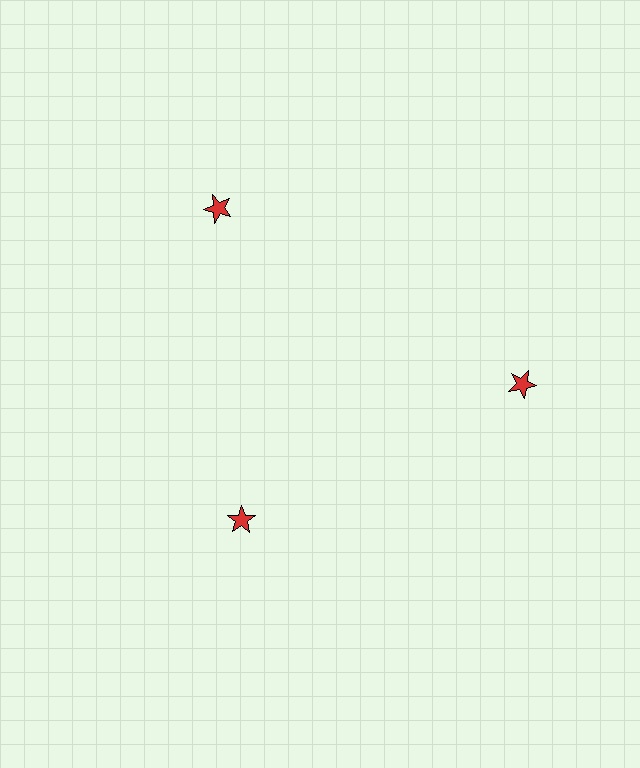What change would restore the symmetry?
The symmetry would be restored by moving it outward, back onto the ring so that all 3 stars sit at equal angles and equal distance from the center.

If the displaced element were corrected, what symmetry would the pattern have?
It would have 3-fold rotational symmetry — the pattern would map onto itself every 120 degrees.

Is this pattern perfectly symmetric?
No. The 3 red stars are arranged in a ring, but one element near the 7 o'clock position is pulled inward toward the center, breaking the 3-fold rotational symmetry.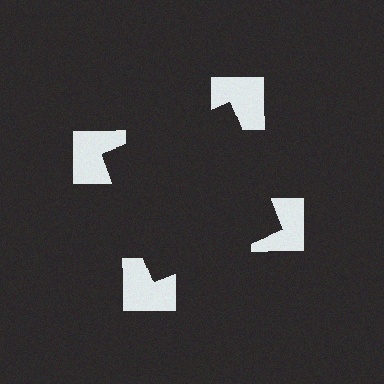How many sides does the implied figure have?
4 sides.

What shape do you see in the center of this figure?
An illusory square — its edges are inferred from the aligned wedge cuts in the notched squares, not physically drawn.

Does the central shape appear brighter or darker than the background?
It typically appears slightly darker than the background, even though no actual brightness change is drawn.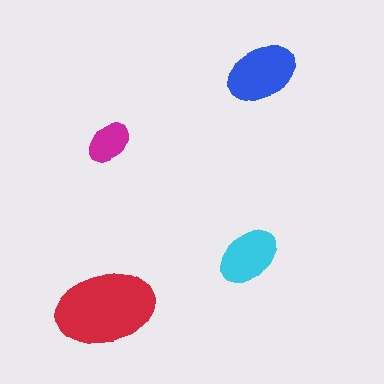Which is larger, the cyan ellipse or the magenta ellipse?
The cyan one.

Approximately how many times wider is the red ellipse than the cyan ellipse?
About 1.5 times wider.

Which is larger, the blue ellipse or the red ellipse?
The red one.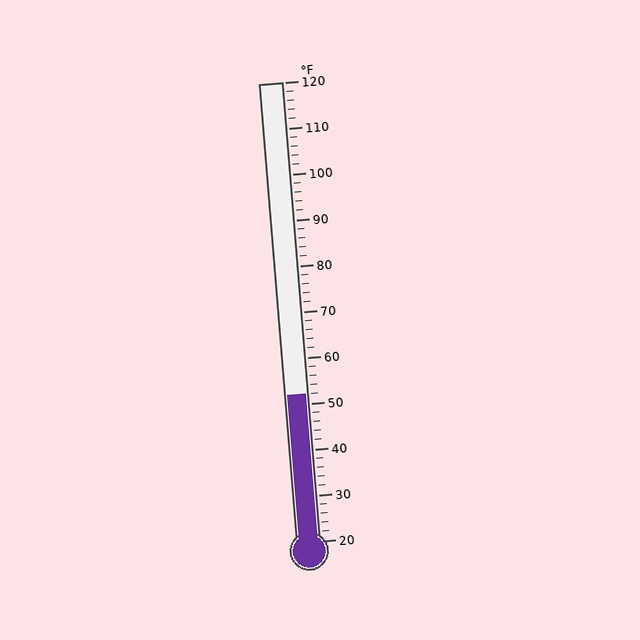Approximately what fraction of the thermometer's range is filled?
The thermometer is filled to approximately 30% of its range.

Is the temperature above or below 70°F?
The temperature is below 70°F.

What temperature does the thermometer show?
The thermometer shows approximately 52°F.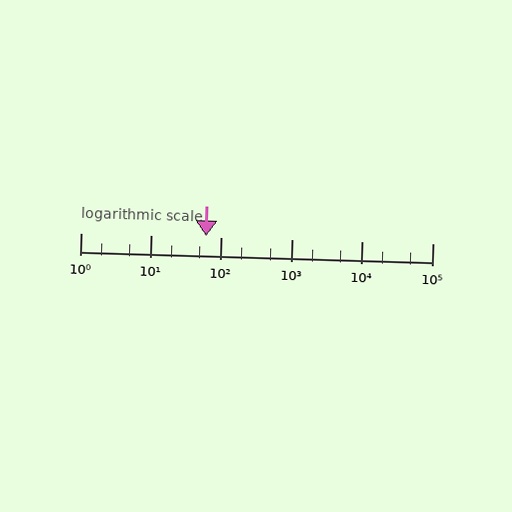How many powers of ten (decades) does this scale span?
The scale spans 5 decades, from 1 to 100000.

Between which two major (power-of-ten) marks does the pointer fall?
The pointer is between 10 and 100.